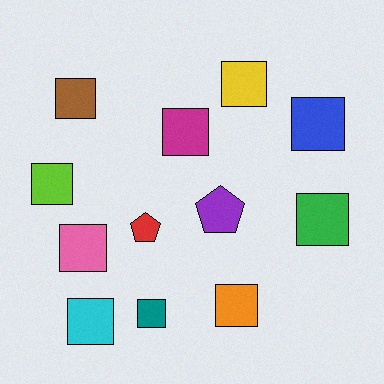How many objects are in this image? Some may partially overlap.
There are 12 objects.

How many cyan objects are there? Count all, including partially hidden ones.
There is 1 cyan object.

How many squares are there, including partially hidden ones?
There are 10 squares.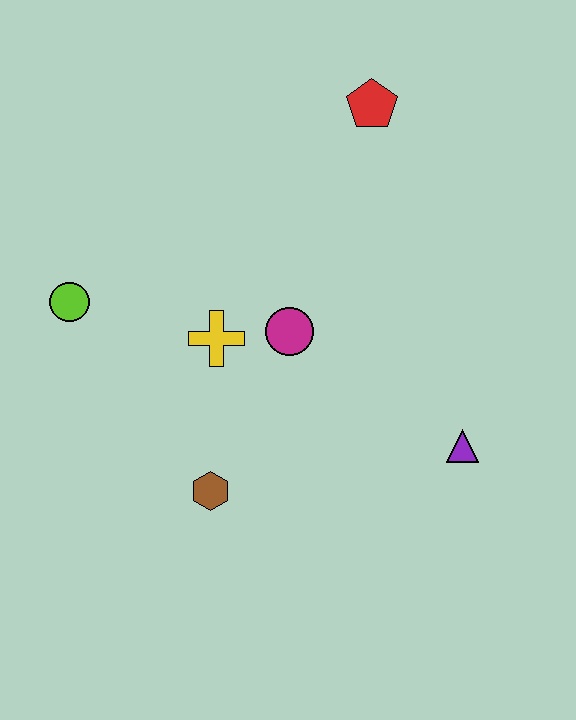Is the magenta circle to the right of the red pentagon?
No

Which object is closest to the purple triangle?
The magenta circle is closest to the purple triangle.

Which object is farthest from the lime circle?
The purple triangle is farthest from the lime circle.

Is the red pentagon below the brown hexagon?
No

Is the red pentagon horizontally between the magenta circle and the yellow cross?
No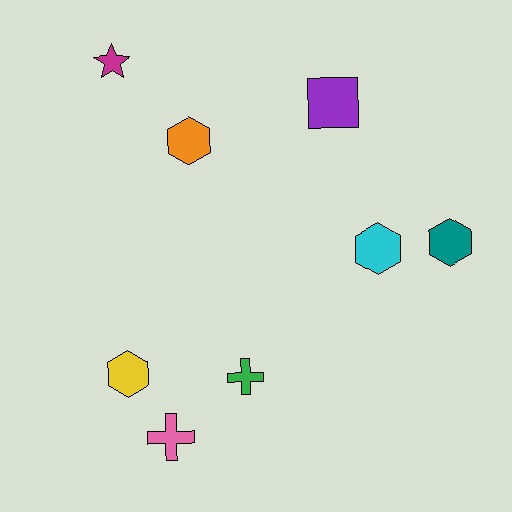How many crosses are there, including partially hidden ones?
There are 2 crosses.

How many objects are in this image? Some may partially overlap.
There are 8 objects.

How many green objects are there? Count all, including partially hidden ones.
There is 1 green object.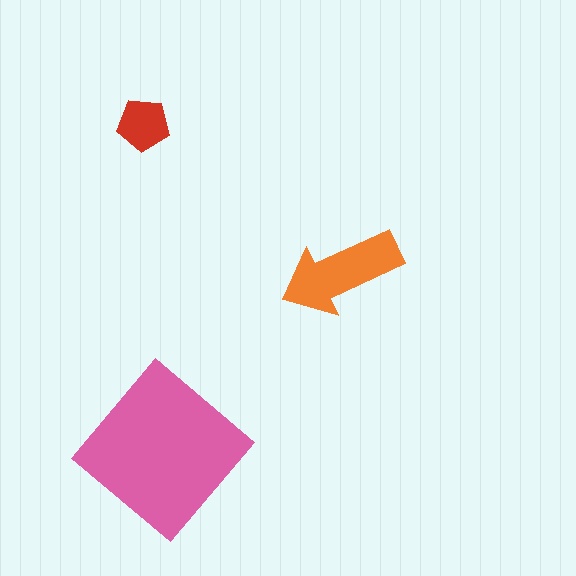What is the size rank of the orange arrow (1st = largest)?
2nd.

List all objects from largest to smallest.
The pink diamond, the orange arrow, the red pentagon.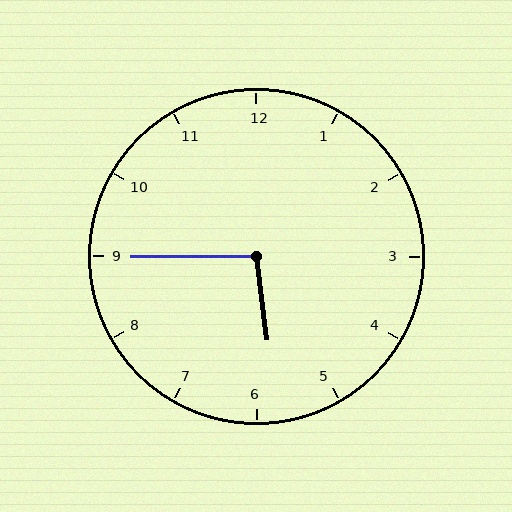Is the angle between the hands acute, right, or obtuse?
It is obtuse.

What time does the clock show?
5:45.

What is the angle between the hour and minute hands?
Approximately 98 degrees.